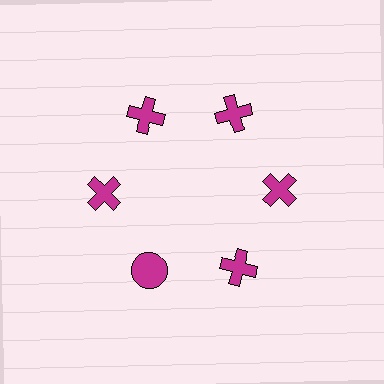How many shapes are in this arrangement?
There are 6 shapes arranged in a ring pattern.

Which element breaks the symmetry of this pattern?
The magenta circle at roughly the 7 o'clock position breaks the symmetry. All other shapes are magenta crosses.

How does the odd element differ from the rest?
It has a different shape: circle instead of cross.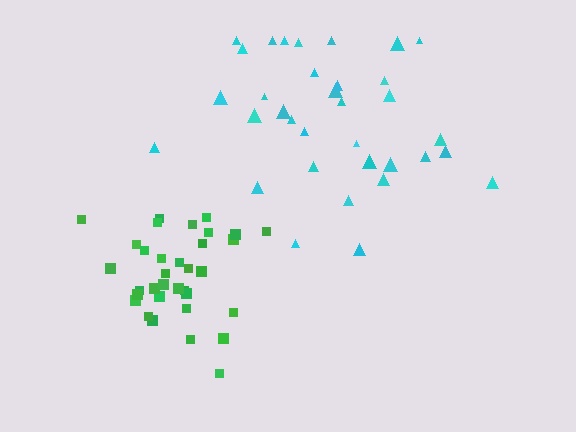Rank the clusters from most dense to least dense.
green, cyan.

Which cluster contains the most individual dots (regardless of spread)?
Cyan (34).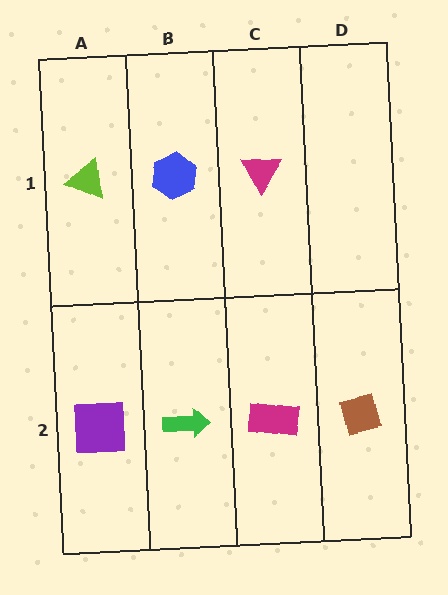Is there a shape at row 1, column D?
No, that cell is empty.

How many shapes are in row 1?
3 shapes.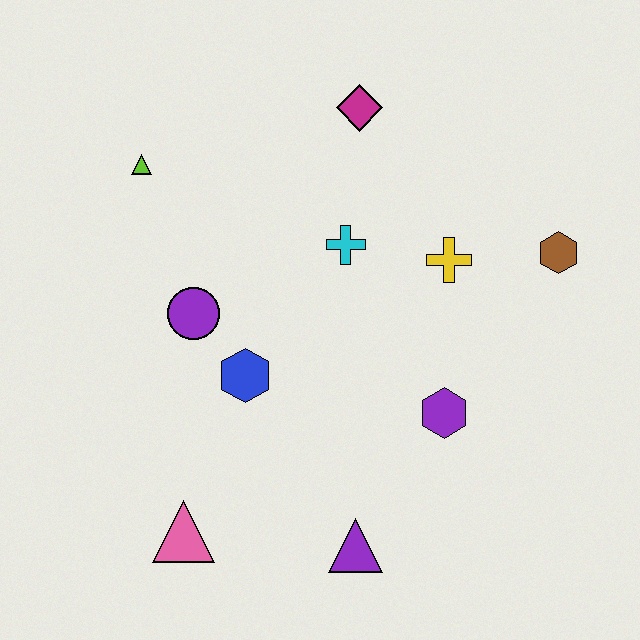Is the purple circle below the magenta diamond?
Yes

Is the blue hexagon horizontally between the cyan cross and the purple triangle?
No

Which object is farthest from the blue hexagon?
The brown hexagon is farthest from the blue hexagon.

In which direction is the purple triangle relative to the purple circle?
The purple triangle is below the purple circle.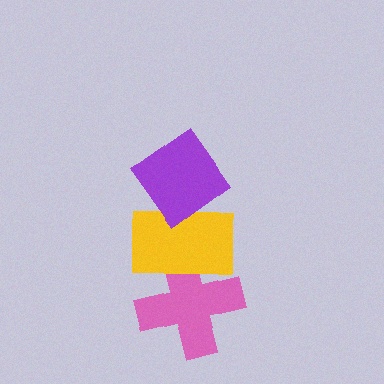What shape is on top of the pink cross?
The yellow rectangle is on top of the pink cross.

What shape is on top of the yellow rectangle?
The purple diamond is on top of the yellow rectangle.